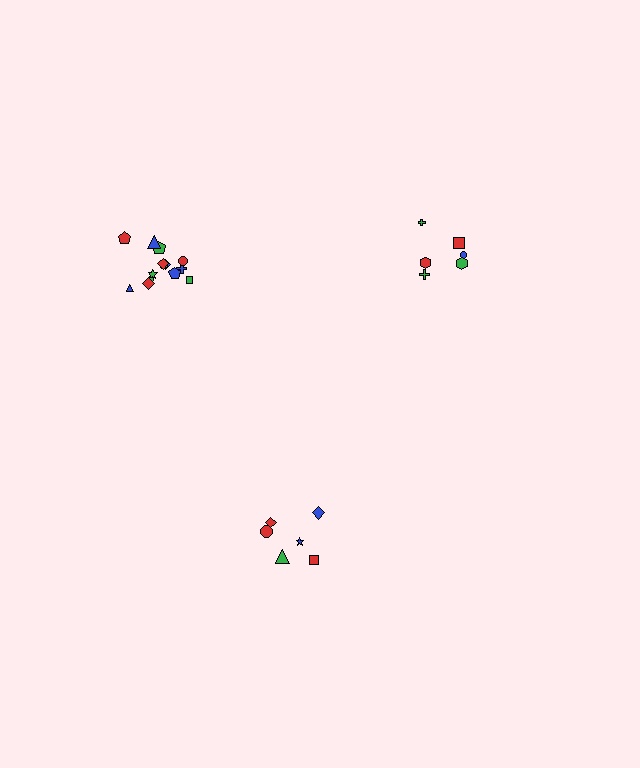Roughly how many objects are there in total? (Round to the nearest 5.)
Roughly 25 objects in total.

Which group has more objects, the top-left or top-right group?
The top-left group.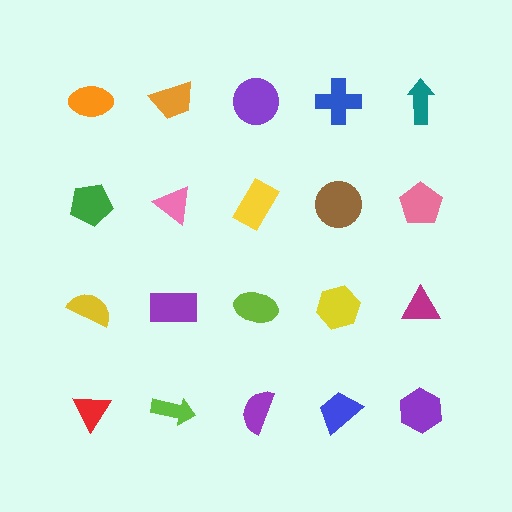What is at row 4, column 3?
A purple semicircle.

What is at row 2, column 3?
A yellow rectangle.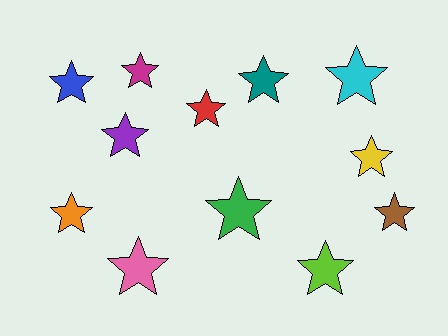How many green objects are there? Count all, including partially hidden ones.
There is 1 green object.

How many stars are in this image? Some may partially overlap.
There are 12 stars.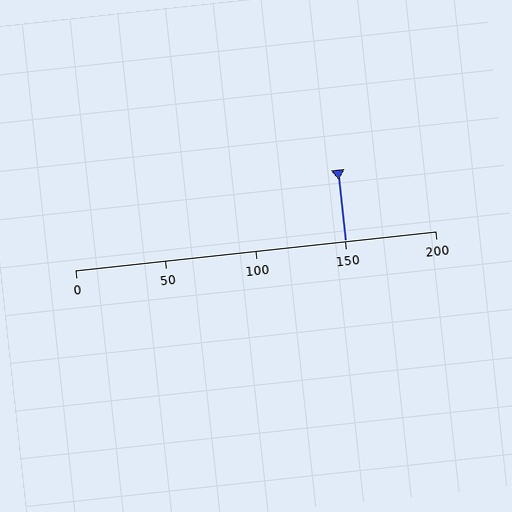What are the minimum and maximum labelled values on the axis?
The axis runs from 0 to 200.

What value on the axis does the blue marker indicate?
The marker indicates approximately 150.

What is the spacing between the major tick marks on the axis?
The major ticks are spaced 50 apart.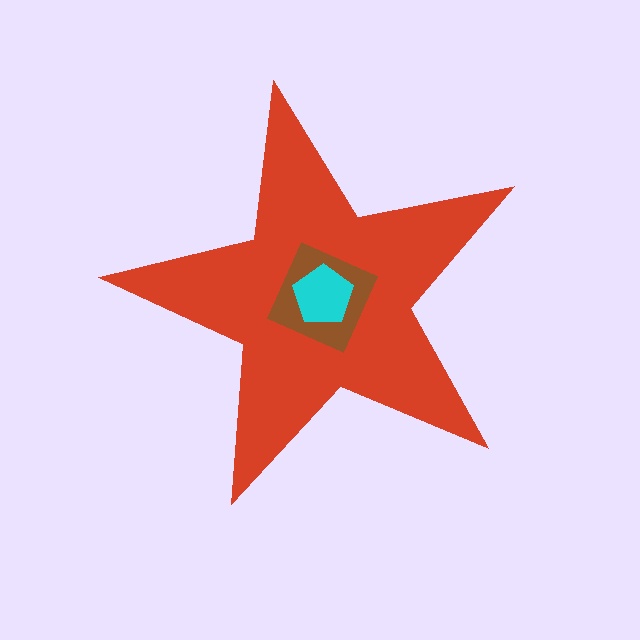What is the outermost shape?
The red star.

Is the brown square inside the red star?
Yes.